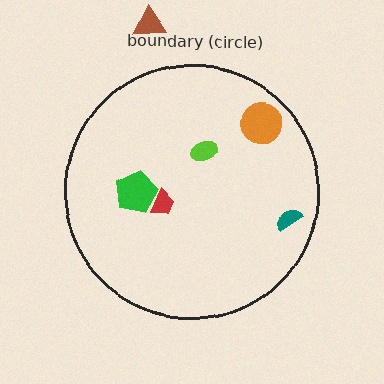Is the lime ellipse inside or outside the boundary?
Inside.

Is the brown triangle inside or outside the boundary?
Outside.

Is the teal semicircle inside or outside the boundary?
Inside.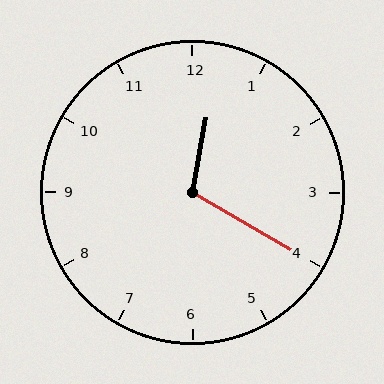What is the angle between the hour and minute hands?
Approximately 110 degrees.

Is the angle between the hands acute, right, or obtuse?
It is obtuse.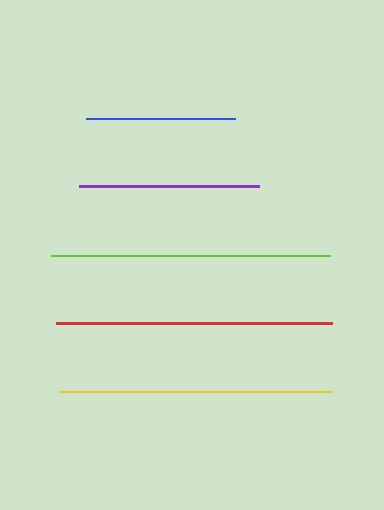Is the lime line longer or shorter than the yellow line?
The lime line is longer than the yellow line.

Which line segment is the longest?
The lime line is the longest at approximately 280 pixels.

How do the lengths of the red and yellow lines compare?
The red and yellow lines are approximately the same length.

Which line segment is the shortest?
The blue line is the shortest at approximately 148 pixels.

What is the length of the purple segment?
The purple segment is approximately 179 pixels long.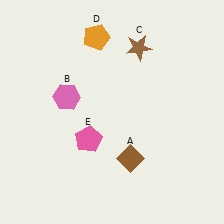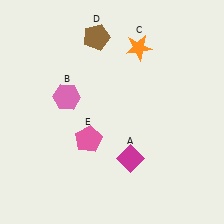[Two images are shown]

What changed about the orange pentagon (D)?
In Image 1, D is orange. In Image 2, it changed to brown.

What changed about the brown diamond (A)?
In Image 1, A is brown. In Image 2, it changed to magenta.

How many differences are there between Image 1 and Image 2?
There are 3 differences between the two images.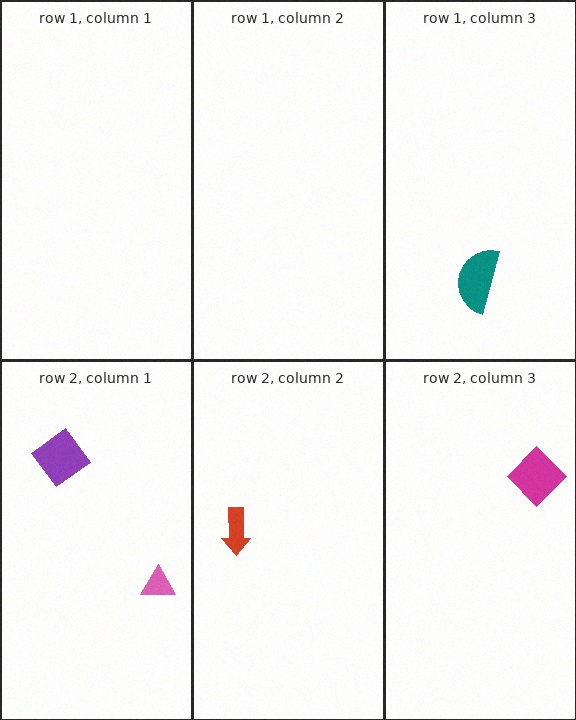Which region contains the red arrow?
The row 2, column 2 region.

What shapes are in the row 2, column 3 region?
The magenta diamond.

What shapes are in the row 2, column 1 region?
The purple diamond, the pink triangle.